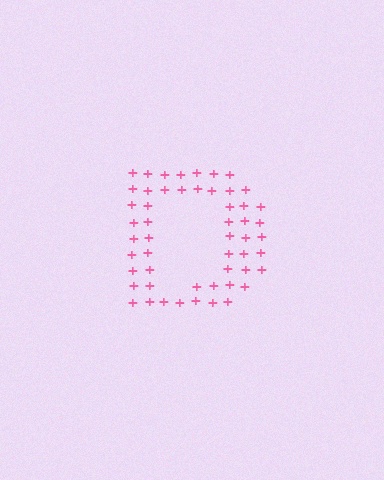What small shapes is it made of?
It is made of small plus signs.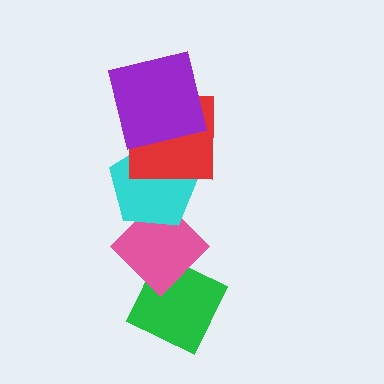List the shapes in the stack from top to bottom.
From top to bottom: the purple square, the red square, the cyan pentagon, the pink diamond, the green diamond.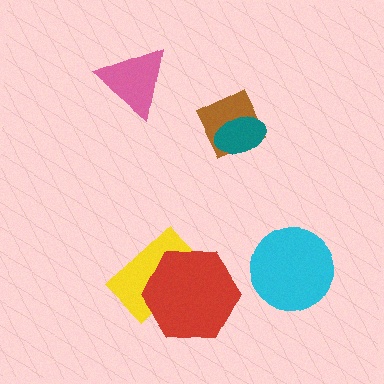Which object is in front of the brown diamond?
The teal ellipse is in front of the brown diamond.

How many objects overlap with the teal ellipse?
1 object overlaps with the teal ellipse.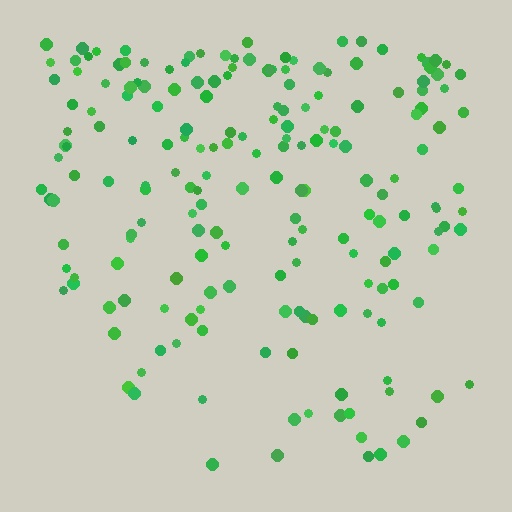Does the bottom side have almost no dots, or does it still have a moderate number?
Still a moderate number, just noticeably fewer than the top.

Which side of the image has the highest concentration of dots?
The top.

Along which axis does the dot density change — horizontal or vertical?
Vertical.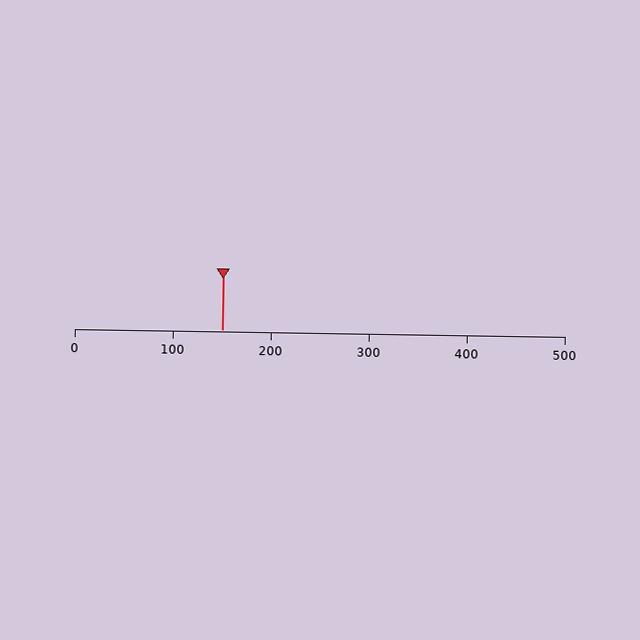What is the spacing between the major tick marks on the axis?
The major ticks are spaced 100 apart.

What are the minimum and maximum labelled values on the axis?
The axis runs from 0 to 500.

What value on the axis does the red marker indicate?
The marker indicates approximately 150.